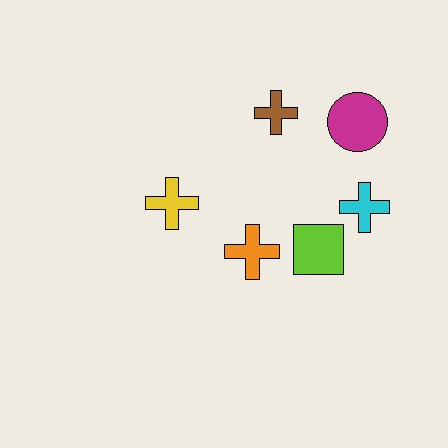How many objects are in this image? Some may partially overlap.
There are 6 objects.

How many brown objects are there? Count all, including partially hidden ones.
There is 1 brown object.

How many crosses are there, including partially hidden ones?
There are 4 crosses.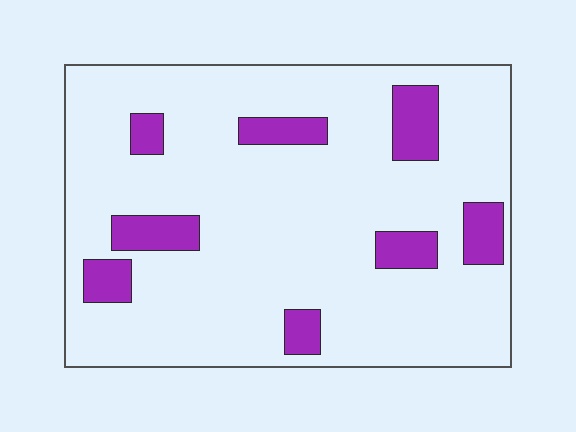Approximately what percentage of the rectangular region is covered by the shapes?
Approximately 15%.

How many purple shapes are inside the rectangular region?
8.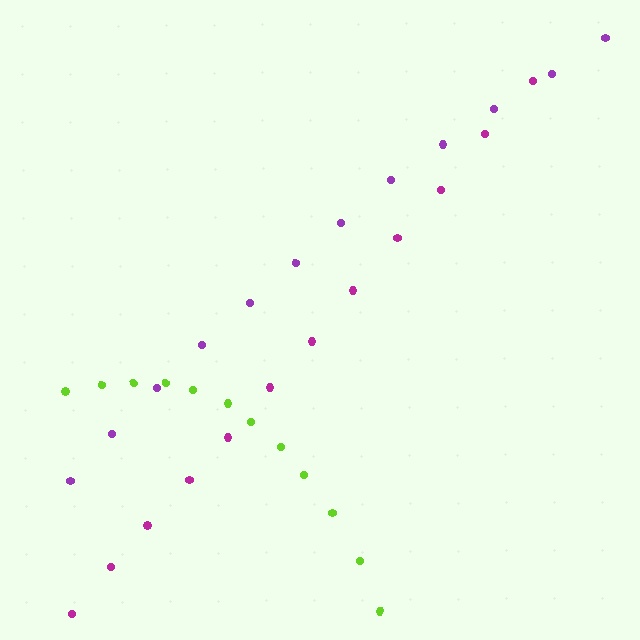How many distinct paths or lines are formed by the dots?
There are 3 distinct paths.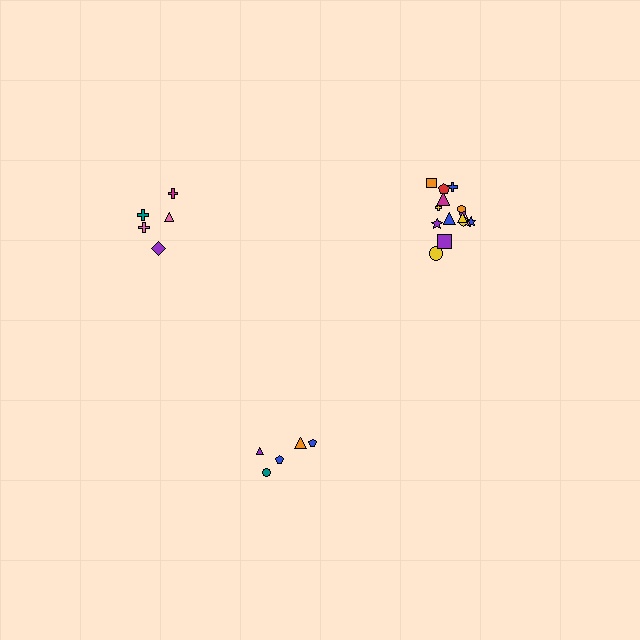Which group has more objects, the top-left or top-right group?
The top-right group.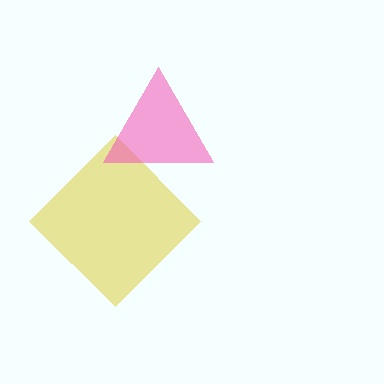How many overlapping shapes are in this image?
There are 2 overlapping shapes in the image.